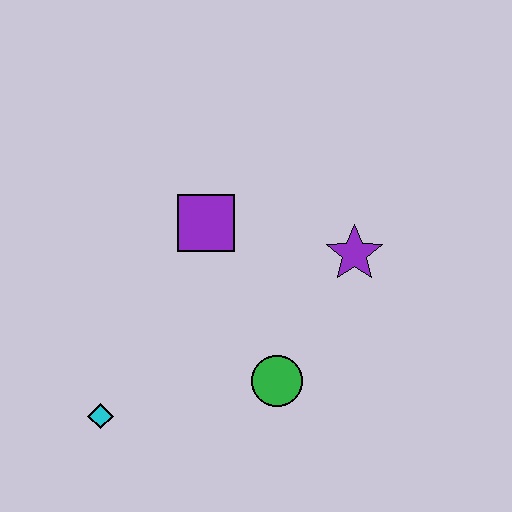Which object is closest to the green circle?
The purple star is closest to the green circle.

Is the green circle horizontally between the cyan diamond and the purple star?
Yes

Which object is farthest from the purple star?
The cyan diamond is farthest from the purple star.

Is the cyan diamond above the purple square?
No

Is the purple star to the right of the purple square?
Yes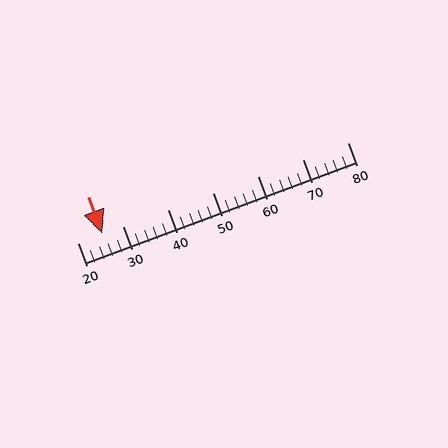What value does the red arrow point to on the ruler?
The red arrow points to approximately 26.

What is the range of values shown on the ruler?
The ruler shows values from 20 to 80.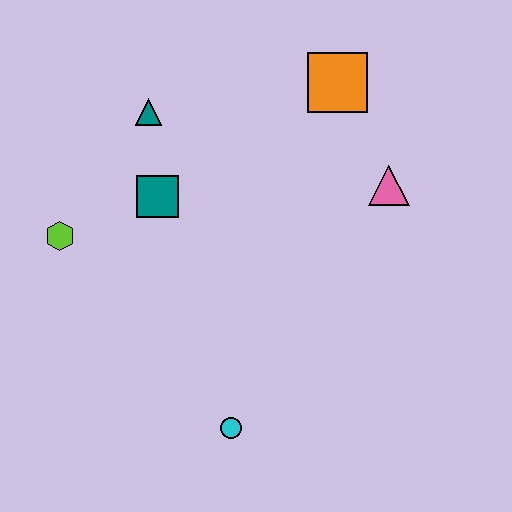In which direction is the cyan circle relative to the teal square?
The cyan circle is below the teal square.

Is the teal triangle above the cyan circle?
Yes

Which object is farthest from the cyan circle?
The orange square is farthest from the cyan circle.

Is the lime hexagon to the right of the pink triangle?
No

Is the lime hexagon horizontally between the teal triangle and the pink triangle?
No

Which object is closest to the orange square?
The pink triangle is closest to the orange square.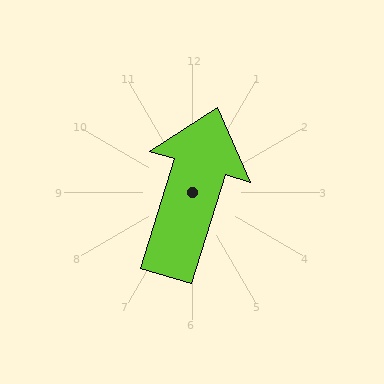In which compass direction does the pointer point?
North.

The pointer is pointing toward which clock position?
Roughly 1 o'clock.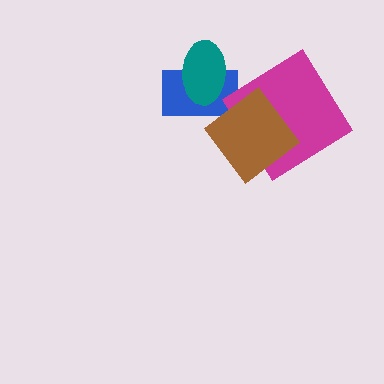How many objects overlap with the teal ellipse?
1 object overlaps with the teal ellipse.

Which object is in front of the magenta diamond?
The brown diamond is in front of the magenta diamond.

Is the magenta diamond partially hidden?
Yes, it is partially covered by another shape.